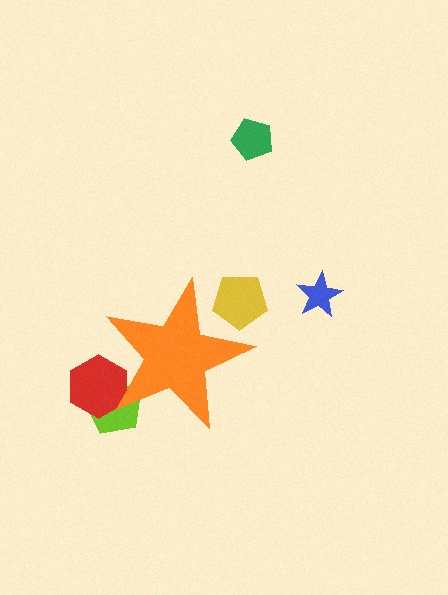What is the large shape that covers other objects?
An orange star.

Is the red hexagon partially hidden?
Yes, the red hexagon is partially hidden behind the orange star.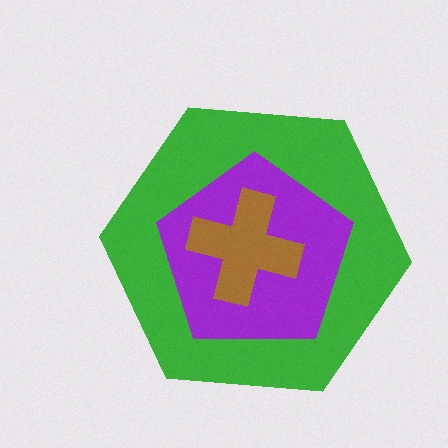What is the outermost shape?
The green hexagon.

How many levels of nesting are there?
3.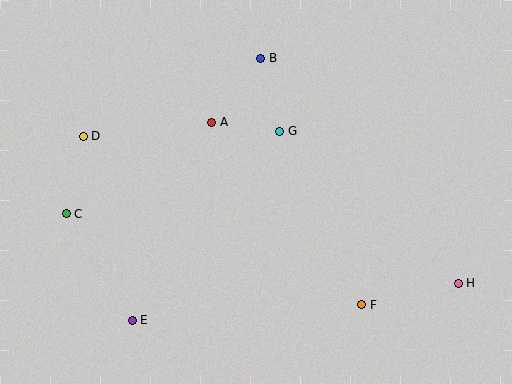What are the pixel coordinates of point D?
Point D is at (83, 136).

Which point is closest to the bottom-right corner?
Point H is closest to the bottom-right corner.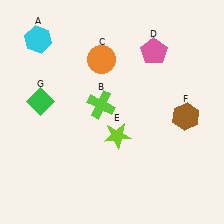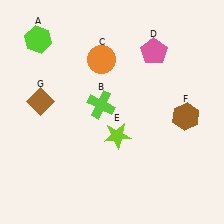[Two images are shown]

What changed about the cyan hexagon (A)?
In Image 1, A is cyan. In Image 2, it changed to lime.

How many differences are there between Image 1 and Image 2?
There are 2 differences between the two images.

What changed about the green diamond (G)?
In Image 1, G is green. In Image 2, it changed to brown.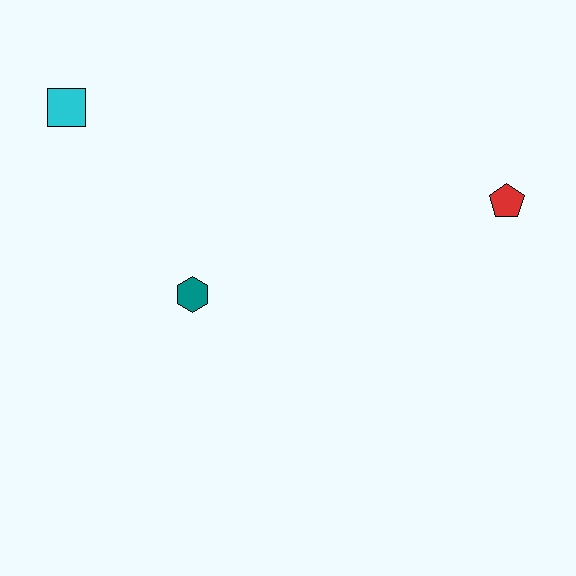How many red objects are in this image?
There is 1 red object.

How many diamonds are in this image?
There are no diamonds.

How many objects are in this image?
There are 3 objects.